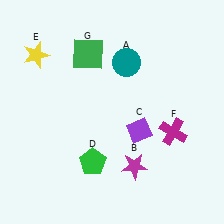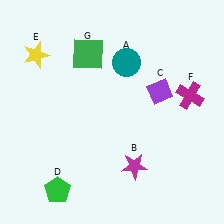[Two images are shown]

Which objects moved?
The objects that moved are: the purple diamond (C), the green pentagon (D), the magenta cross (F).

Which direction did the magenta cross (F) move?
The magenta cross (F) moved up.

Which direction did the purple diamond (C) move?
The purple diamond (C) moved up.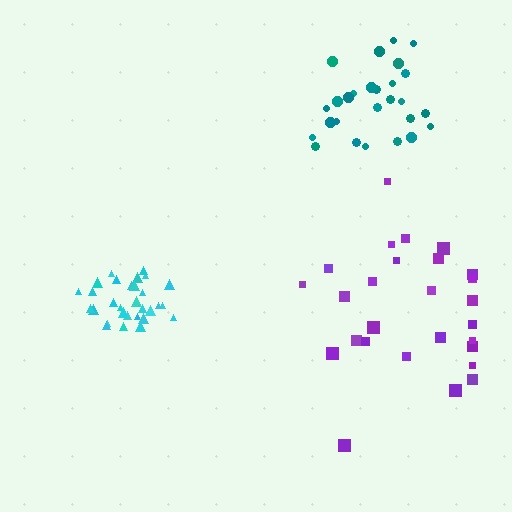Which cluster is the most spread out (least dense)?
Purple.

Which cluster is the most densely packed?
Cyan.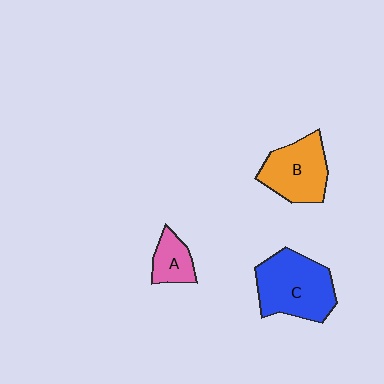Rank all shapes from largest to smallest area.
From largest to smallest: C (blue), B (orange), A (pink).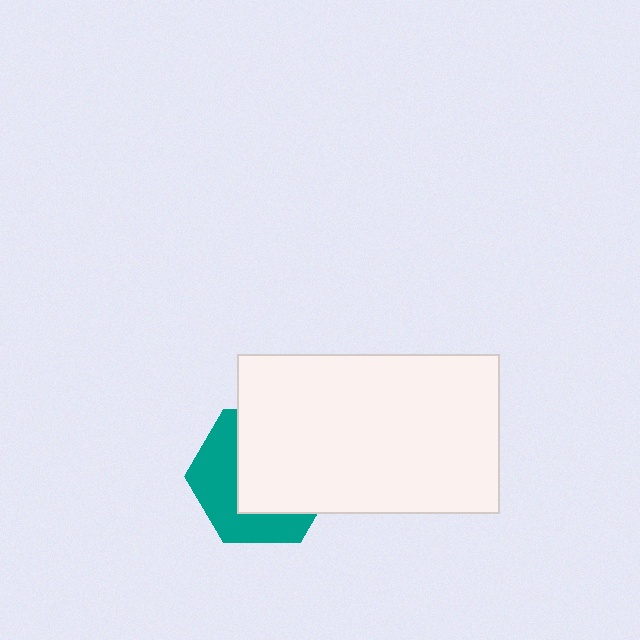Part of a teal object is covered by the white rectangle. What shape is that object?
It is a hexagon.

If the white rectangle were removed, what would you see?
You would see the complete teal hexagon.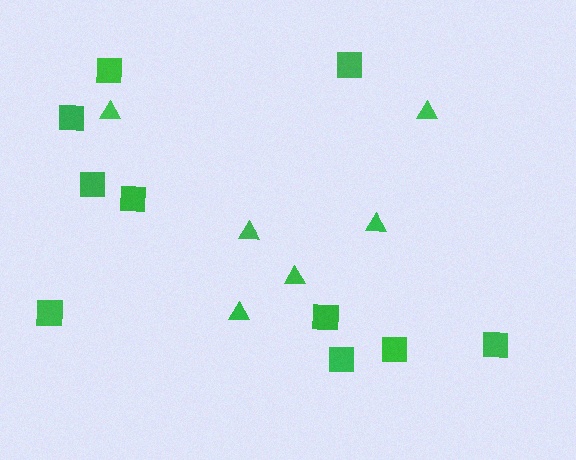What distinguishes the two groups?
There are 2 groups: one group of squares (10) and one group of triangles (6).